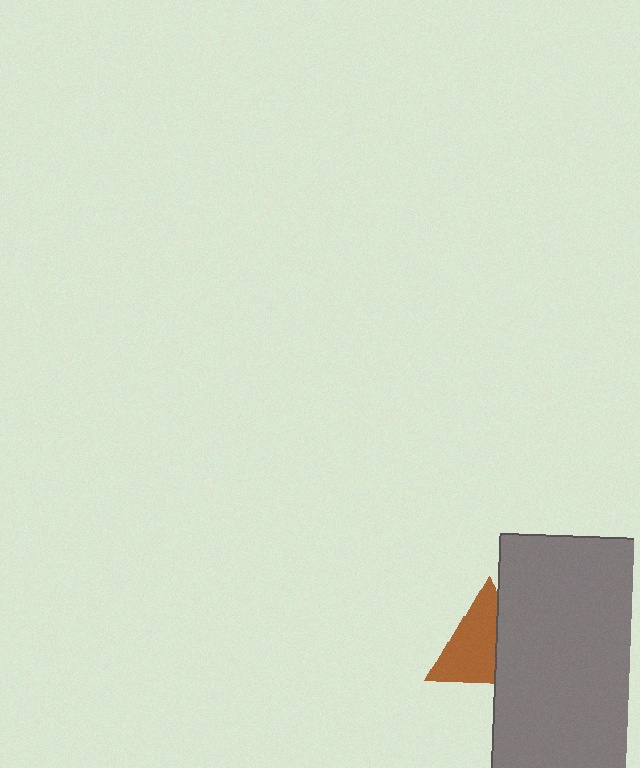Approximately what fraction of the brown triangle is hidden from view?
Roughly 37% of the brown triangle is hidden behind the gray rectangle.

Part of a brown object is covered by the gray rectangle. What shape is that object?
It is a triangle.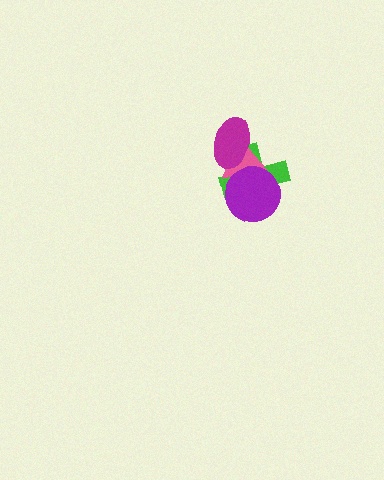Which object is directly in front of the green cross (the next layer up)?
The pink triangle is directly in front of the green cross.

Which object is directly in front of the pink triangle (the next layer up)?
The purple circle is directly in front of the pink triangle.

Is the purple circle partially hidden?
No, no other shape covers it.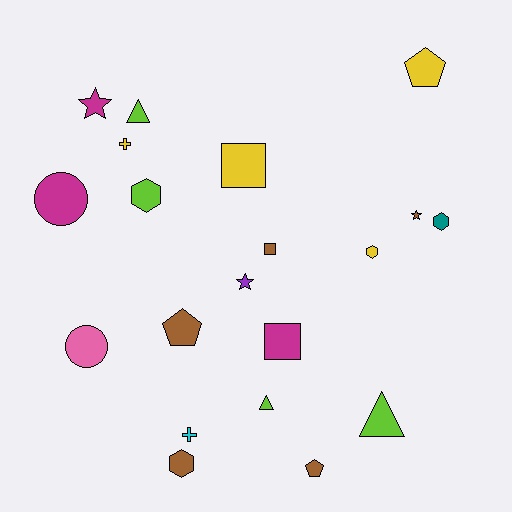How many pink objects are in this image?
There is 1 pink object.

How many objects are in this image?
There are 20 objects.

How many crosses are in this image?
There are 2 crosses.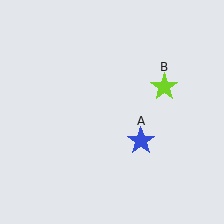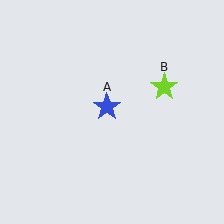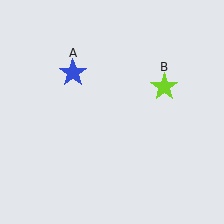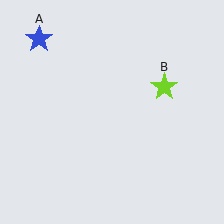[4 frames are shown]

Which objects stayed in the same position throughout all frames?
Lime star (object B) remained stationary.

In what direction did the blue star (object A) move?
The blue star (object A) moved up and to the left.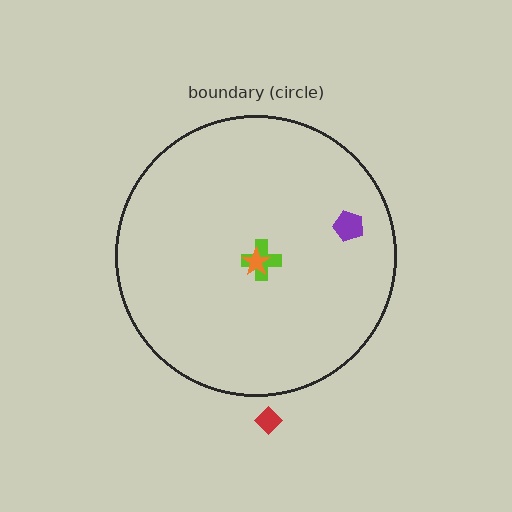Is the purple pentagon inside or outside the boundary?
Inside.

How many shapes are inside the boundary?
3 inside, 1 outside.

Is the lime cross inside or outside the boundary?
Inside.